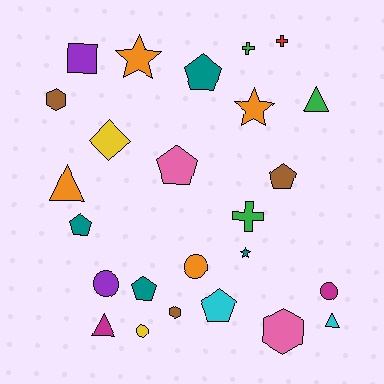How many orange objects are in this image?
There are 4 orange objects.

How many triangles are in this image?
There are 4 triangles.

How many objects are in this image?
There are 25 objects.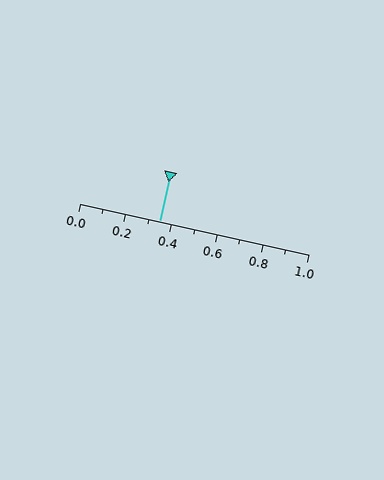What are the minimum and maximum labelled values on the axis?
The axis runs from 0.0 to 1.0.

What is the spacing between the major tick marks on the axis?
The major ticks are spaced 0.2 apart.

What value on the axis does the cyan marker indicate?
The marker indicates approximately 0.35.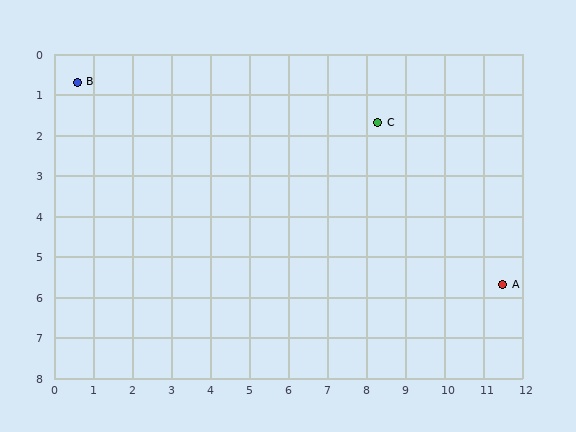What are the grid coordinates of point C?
Point C is at approximately (8.3, 1.7).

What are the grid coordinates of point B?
Point B is at approximately (0.6, 0.7).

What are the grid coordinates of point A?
Point A is at approximately (11.5, 5.7).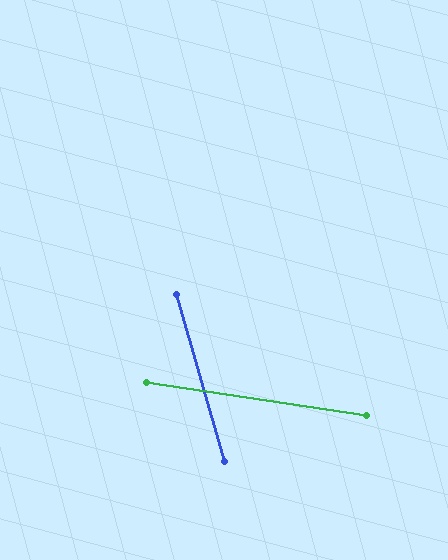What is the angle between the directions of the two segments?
Approximately 65 degrees.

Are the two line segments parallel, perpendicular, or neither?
Neither parallel nor perpendicular — they differ by about 65°.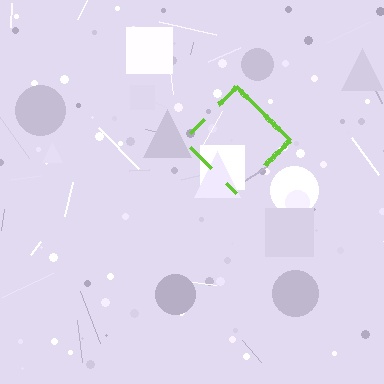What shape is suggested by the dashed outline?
The dashed outline suggests a diamond.